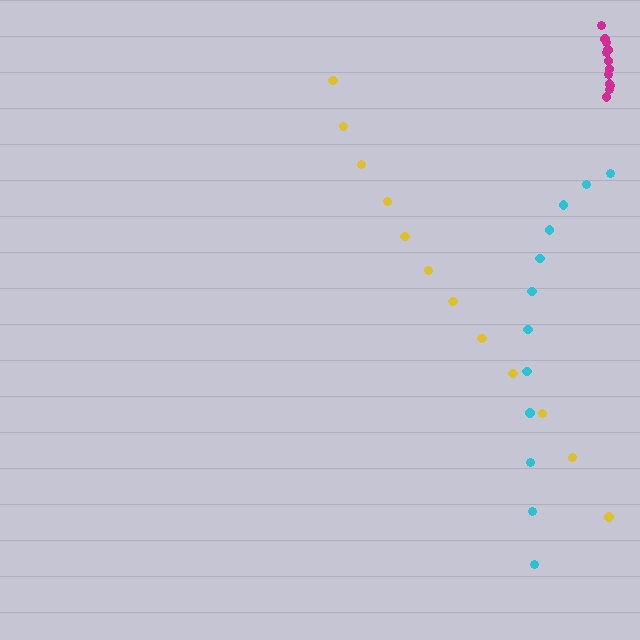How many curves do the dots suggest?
There are 3 distinct paths.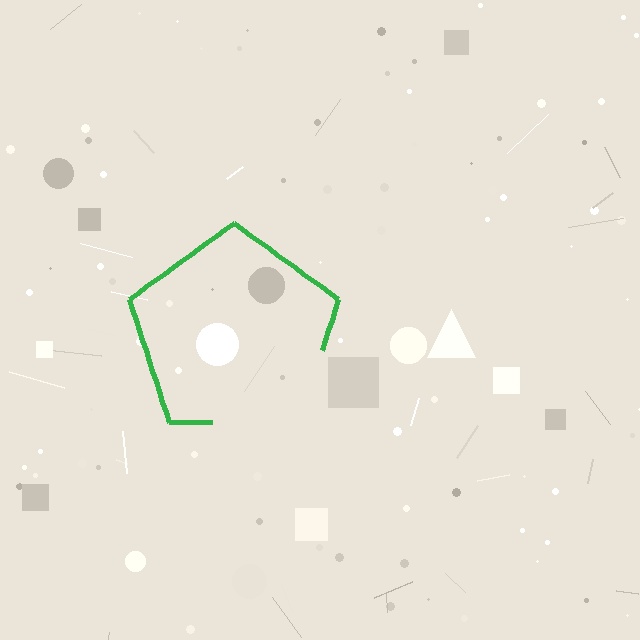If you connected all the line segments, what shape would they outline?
They would outline a pentagon.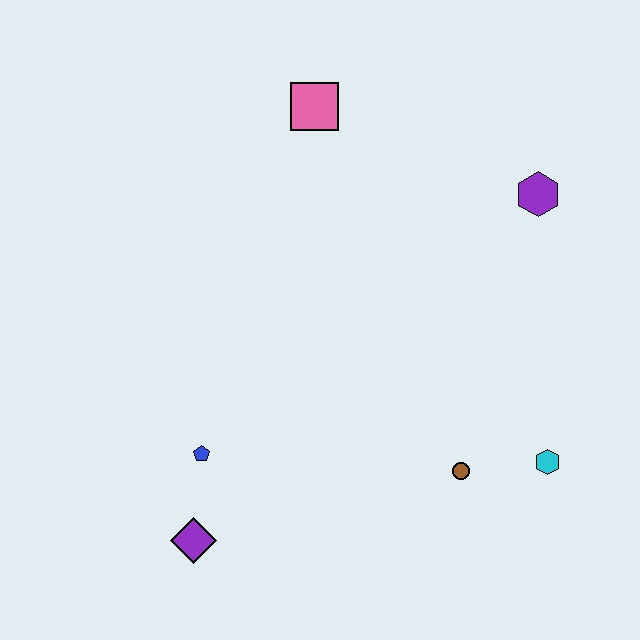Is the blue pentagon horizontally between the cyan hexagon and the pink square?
No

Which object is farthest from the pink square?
The purple diamond is farthest from the pink square.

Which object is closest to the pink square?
The purple hexagon is closest to the pink square.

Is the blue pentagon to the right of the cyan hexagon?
No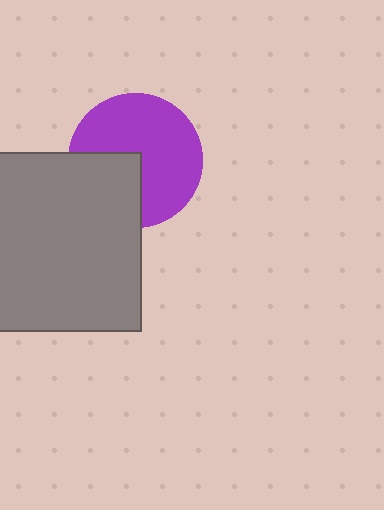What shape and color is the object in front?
The object in front is a gray square.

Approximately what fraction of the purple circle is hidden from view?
Roughly 32% of the purple circle is hidden behind the gray square.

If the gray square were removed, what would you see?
You would see the complete purple circle.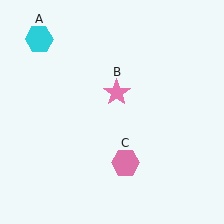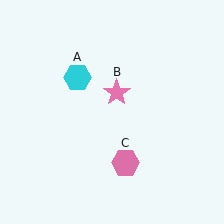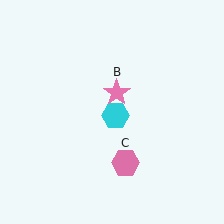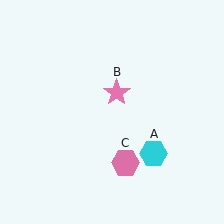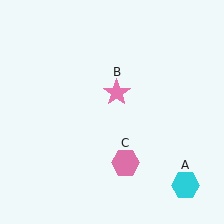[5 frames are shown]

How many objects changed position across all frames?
1 object changed position: cyan hexagon (object A).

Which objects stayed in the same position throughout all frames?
Pink star (object B) and pink hexagon (object C) remained stationary.